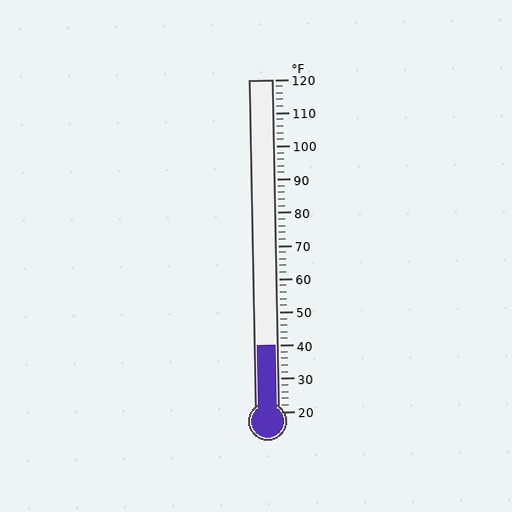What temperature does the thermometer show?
The thermometer shows approximately 40°F.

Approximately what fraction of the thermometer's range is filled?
The thermometer is filled to approximately 20% of its range.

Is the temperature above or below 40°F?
The temperature is at 40°F.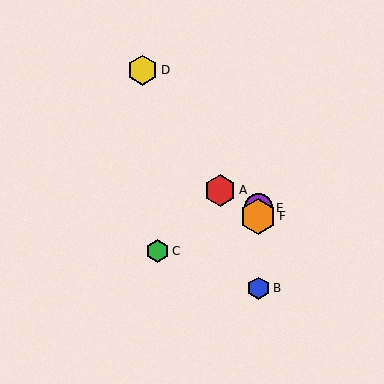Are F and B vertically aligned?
Yes, both are at x≈258.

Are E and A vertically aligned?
No, E is at x≈258 and A is at x≈220.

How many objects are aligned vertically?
3 objects (B, E, F) are aligned vertically.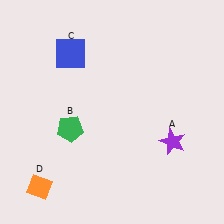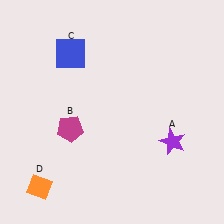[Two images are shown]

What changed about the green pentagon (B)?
In Image 1, B is green. In Image 2, it changed to magenta.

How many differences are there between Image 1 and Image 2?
There is 1 difference between the two images.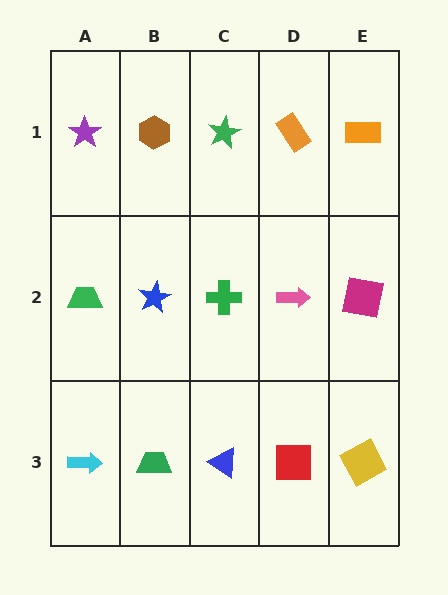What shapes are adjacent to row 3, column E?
A magenta square (row 2, column E), a red square (row 3, column D).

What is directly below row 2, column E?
A yellow square.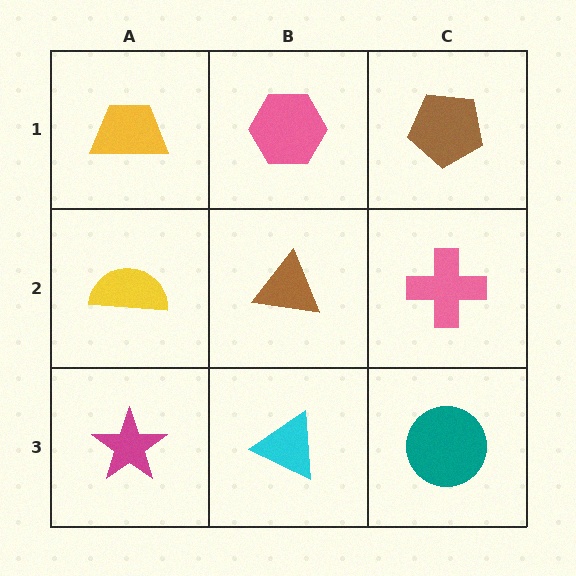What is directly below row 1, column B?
A brown triangle.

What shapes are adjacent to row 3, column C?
A pink cross (row 2, column C), a cyan triangle (row 3, column B).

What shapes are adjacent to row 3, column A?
A yellow semicircle (row 2, column A), a cyan triangle (row 3, column B).